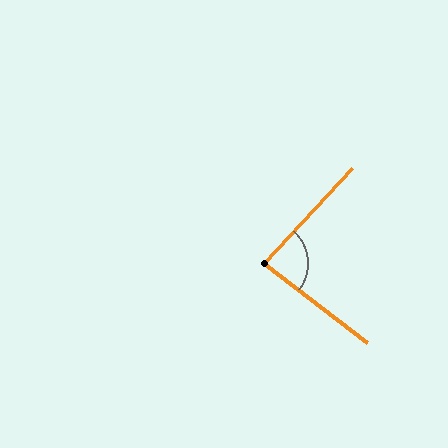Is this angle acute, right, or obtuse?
It is acute.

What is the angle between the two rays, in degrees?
Approximately 85 degrees.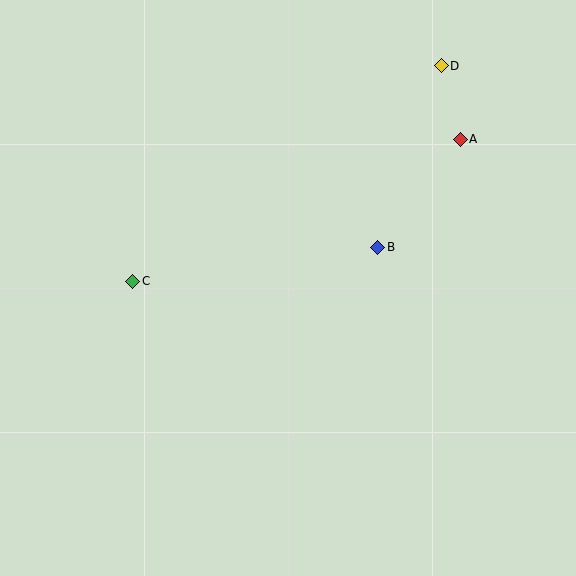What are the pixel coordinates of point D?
Point D is at (441, 66).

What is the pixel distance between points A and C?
The distance between A and C is 357 pixels.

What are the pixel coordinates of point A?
Point A is at (460, 139).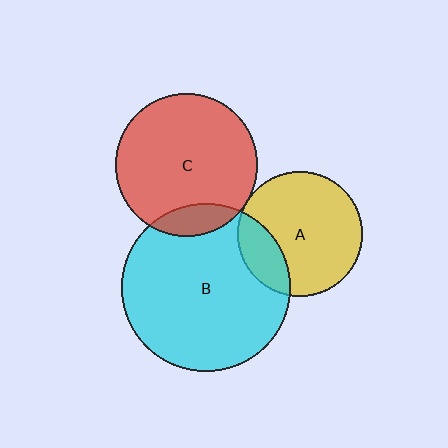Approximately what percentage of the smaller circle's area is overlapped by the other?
Approximately 5%.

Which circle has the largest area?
Circle B (cyan).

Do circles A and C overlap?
Yes.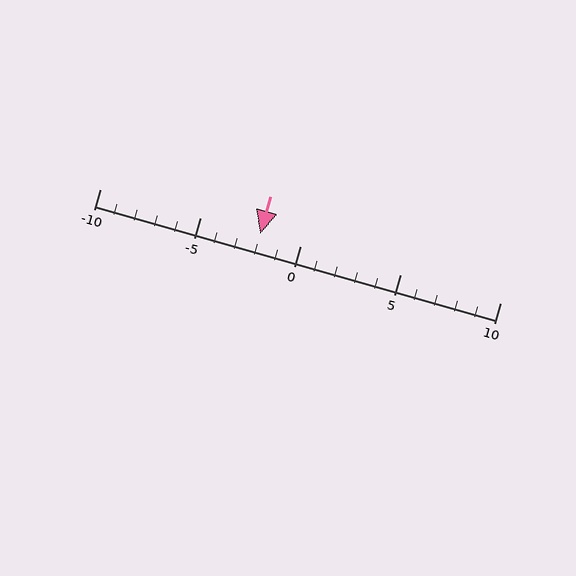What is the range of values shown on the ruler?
The ruler shows values from -10 to 10.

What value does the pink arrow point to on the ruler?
The pink arrow points to approximately -2.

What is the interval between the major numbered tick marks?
The major tick marks are spaced 5 units apart.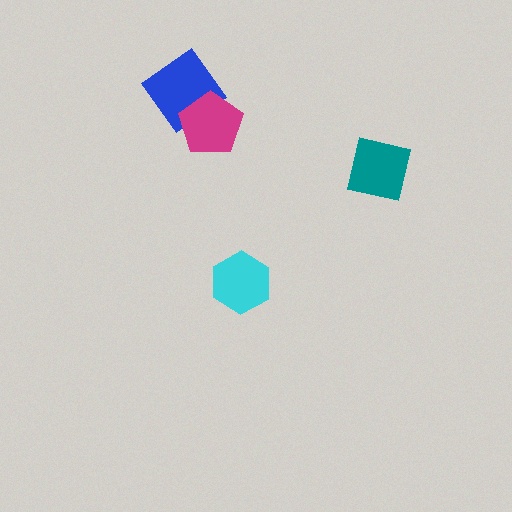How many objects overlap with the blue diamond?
1 object overlaps with the blue diamond.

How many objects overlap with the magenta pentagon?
1 object overlaps with the magenta pentagon.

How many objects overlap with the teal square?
0 objects overlap with the teal square.